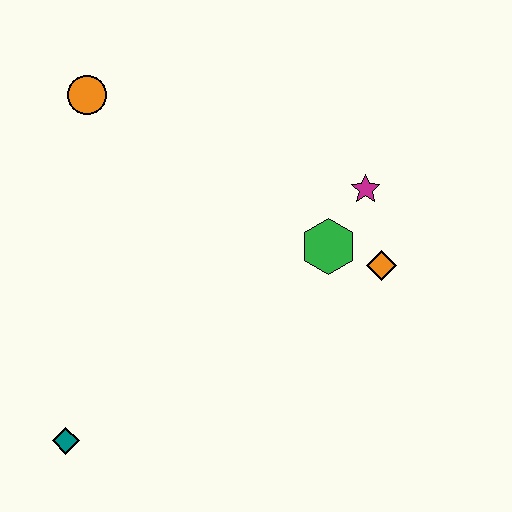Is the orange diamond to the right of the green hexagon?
Yes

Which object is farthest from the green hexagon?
The teal diamond is farthest from the green hexagon.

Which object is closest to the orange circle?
The green hexagon is closest to the orange circle.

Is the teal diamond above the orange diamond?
No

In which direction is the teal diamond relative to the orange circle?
The teal diamond is below the orange circle.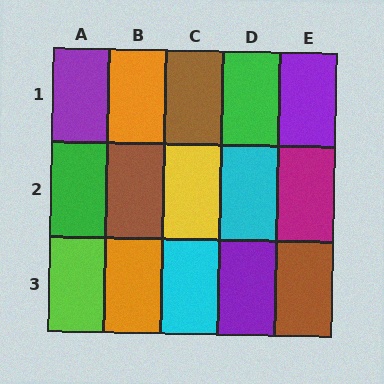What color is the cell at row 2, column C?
Yellow.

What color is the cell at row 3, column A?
Lime.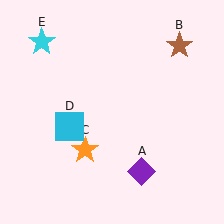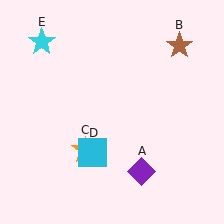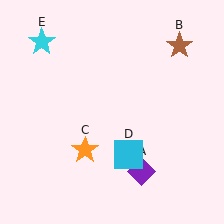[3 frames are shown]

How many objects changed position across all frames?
1 object changed position: cyan square (object D).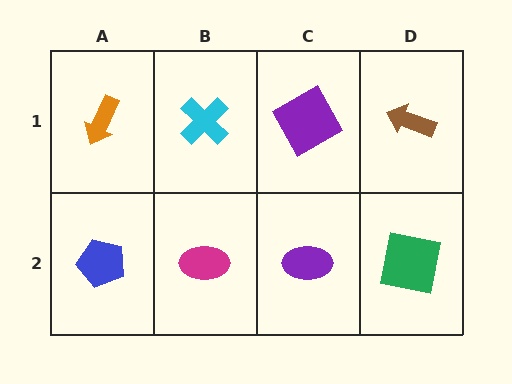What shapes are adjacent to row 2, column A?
An orange arrow (row 1, column A), a magenta ellipse (row 2, column B).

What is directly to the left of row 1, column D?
A purple square.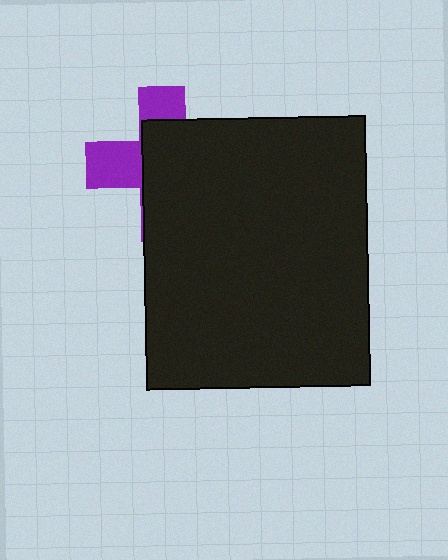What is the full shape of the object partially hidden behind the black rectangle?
The partially hidden object is a purple cross.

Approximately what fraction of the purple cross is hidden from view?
Roughly 66% of the purple cross is hidden behind the black rectangle.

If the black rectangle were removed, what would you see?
You would see the complete purple cross.